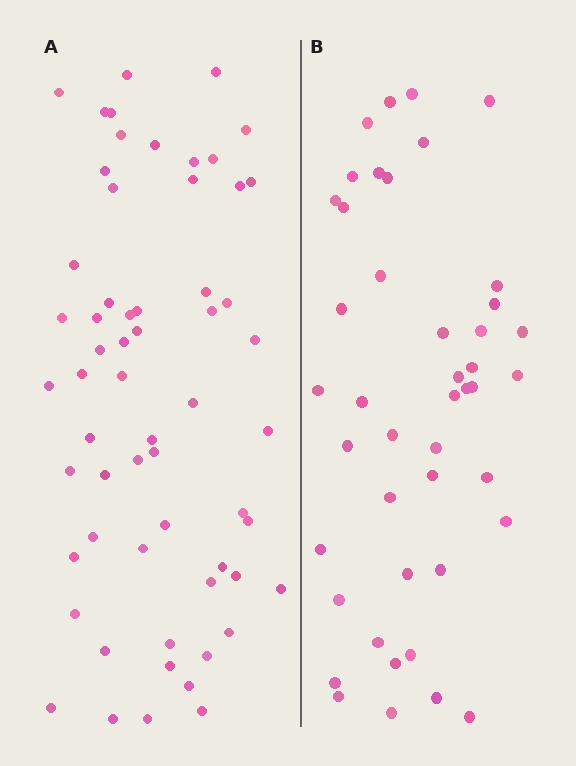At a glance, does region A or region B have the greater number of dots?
Region A (the left region) has more dots.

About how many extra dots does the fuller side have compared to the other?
Region A has approximately 15 more dots than region B.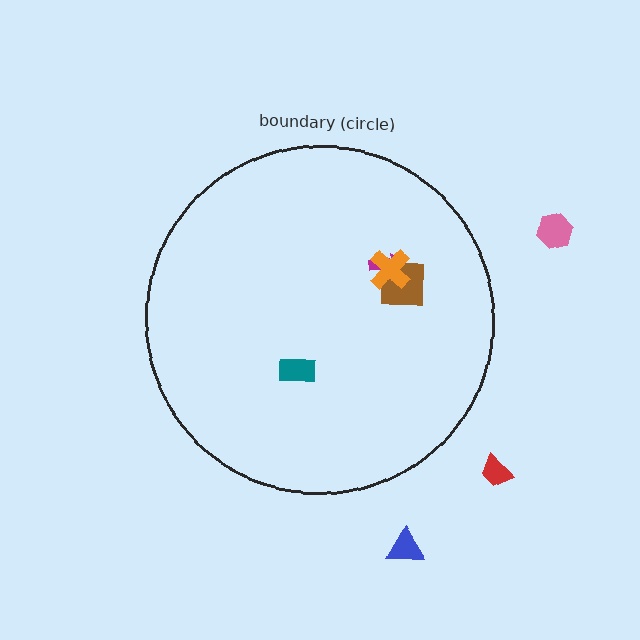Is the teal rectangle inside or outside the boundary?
Inside.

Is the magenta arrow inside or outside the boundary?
Inside.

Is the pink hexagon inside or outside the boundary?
Outside.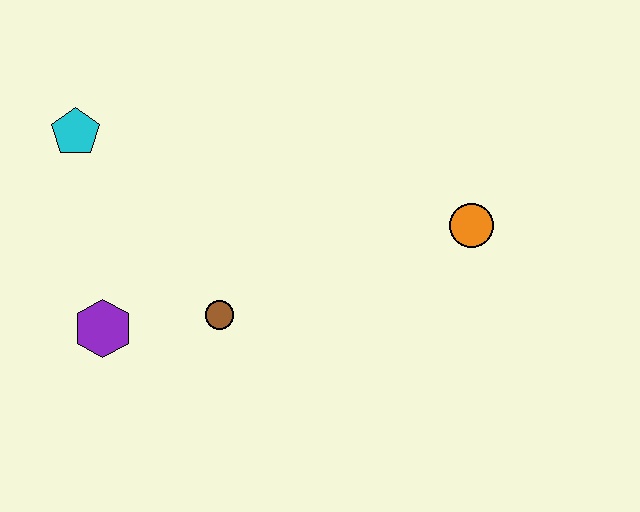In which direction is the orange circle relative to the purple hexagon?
The orange circle is to the right of the purple hexagon.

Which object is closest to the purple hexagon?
The brown circle is closest to the purple hexagon.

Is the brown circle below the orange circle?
Yes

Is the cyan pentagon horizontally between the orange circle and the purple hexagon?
No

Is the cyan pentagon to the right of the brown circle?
No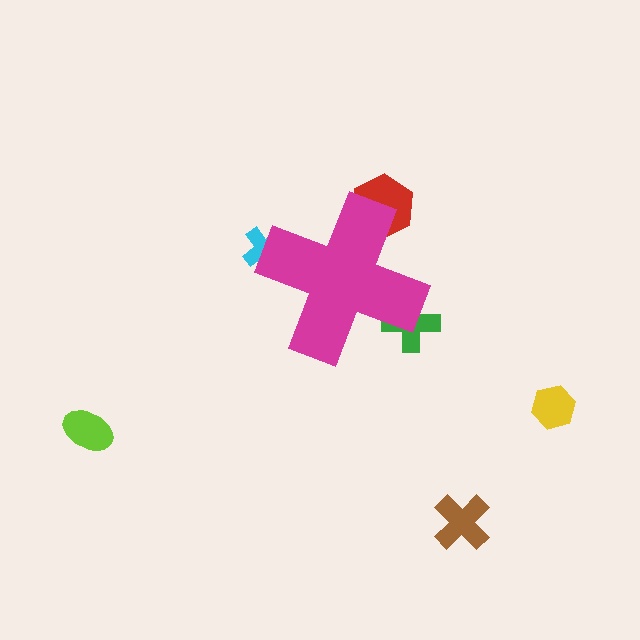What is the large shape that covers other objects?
A magenta cross.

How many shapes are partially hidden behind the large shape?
3 shapes are partially hidden.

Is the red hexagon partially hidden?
Yes, the red hexagon is partially hidden behind the magenta cross.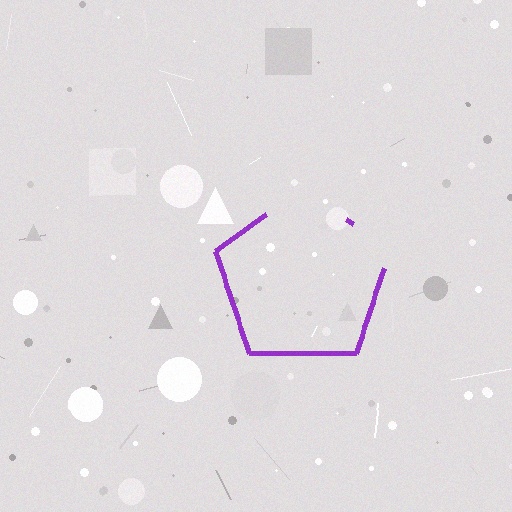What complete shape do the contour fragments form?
The contour fragments form a pentagon.